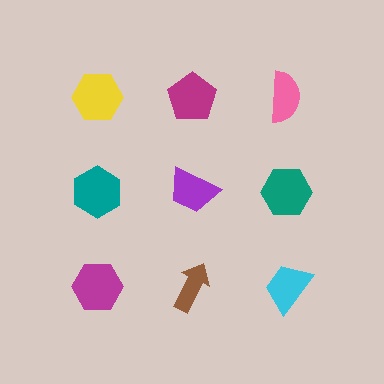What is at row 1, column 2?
A magenta pentagon.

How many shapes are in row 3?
3 shapes.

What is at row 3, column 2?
A brown arrow.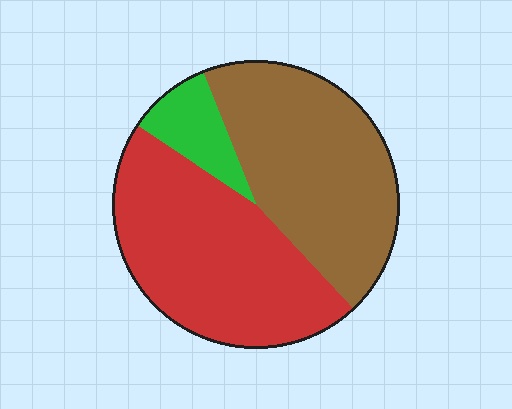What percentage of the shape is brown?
Brown covers roughly 45% of the shape.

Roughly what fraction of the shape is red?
Red covers roughly 45% of the shape.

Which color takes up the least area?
Green, at roughly 10%.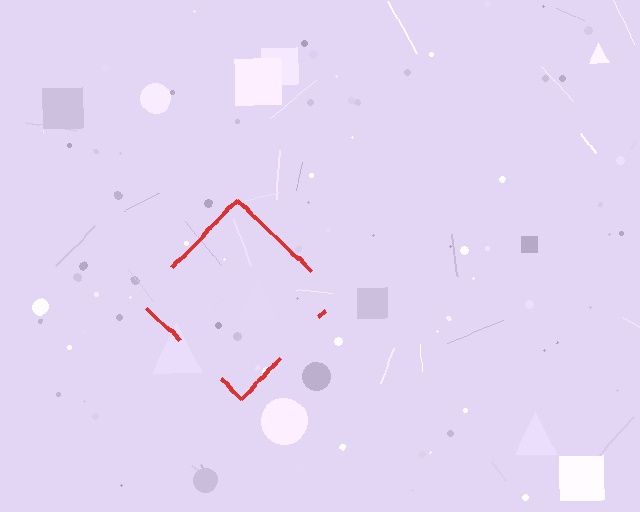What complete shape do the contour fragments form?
The contour fragments form a diamond.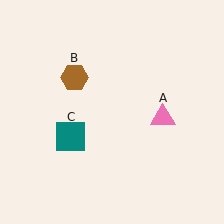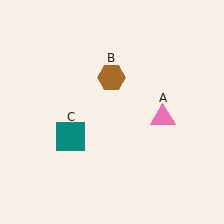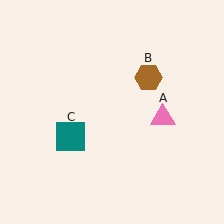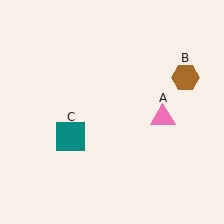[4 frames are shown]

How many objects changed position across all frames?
1 object changed position: brown hexagon (object B).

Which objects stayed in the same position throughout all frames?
Pink triangle (object A) and teal square (object C) remained stationary.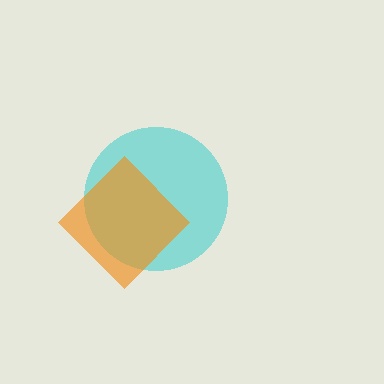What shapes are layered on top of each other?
The layered shapes are: a cyan circle, an orange diamond.